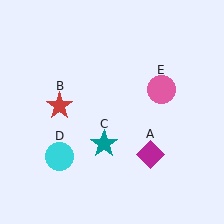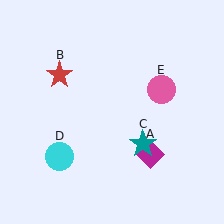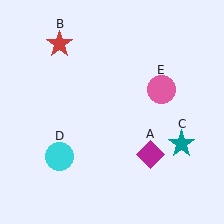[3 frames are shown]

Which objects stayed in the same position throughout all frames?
Magenta diamond (object A) and cyan circle (object D) and pink circle (object E) remained stationary.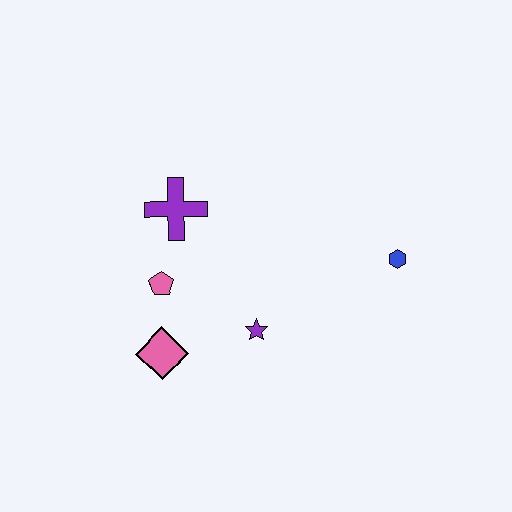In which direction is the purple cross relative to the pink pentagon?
The purple cross is above the pink pentagon.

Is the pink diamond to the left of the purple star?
Yes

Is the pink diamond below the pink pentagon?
Yes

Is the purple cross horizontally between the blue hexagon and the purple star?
No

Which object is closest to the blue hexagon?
The purple star is closest to the blue hexagon.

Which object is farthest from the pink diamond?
The blue hexagon is farthest from the pink diamond.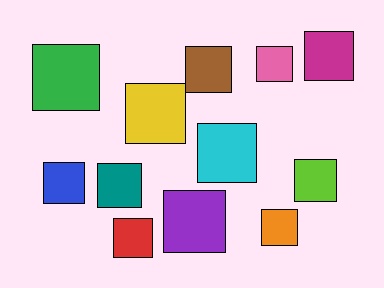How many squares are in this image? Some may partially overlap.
There are 12 squares.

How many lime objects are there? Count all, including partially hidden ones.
There is 1 lime object.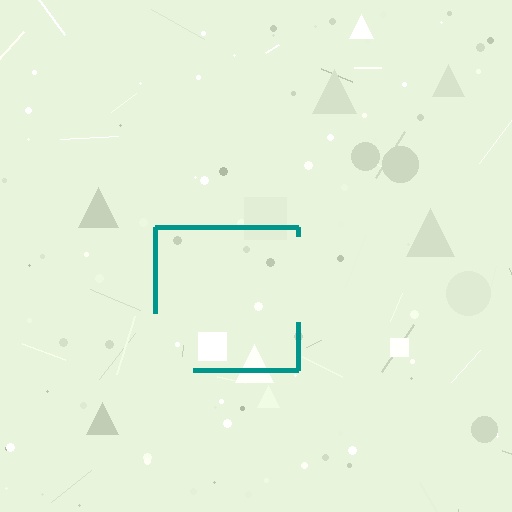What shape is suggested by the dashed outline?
The dashed outline suggests a square.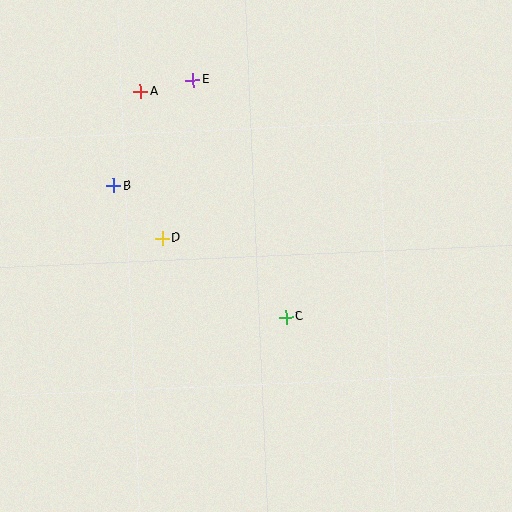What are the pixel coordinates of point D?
Point D is at (162, 238).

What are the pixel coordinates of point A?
Point A is at (141, 92).